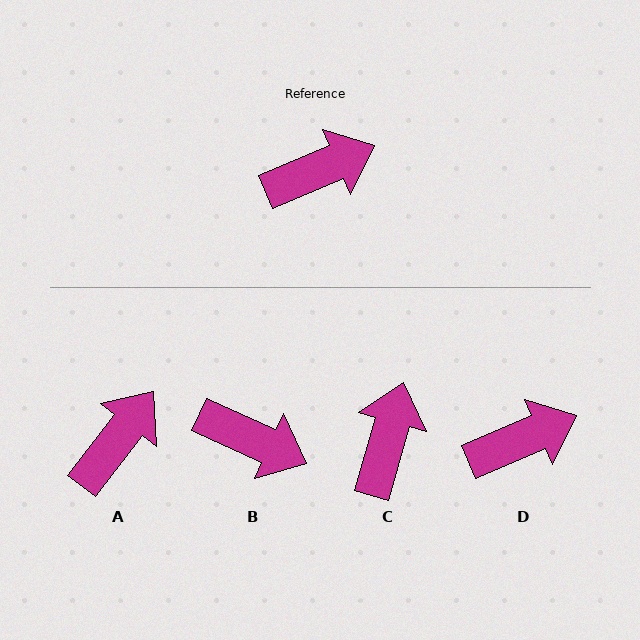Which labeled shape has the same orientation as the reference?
D.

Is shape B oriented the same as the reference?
No, it is off by about 47 degrees.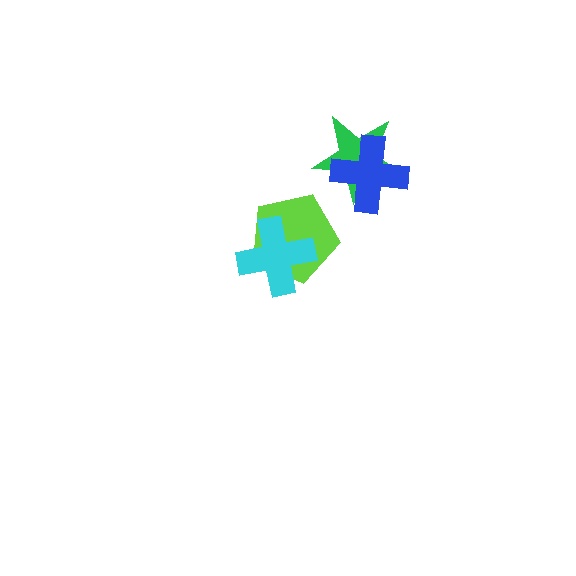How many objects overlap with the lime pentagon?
1 object overlaps with the lime pentagon.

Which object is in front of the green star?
The blue cross is in front of the green star.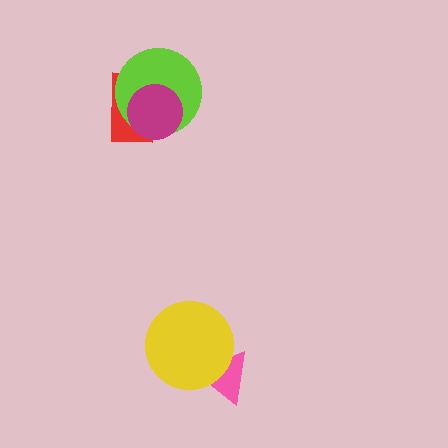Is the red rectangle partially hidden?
Yes, it is partially covered by another shape.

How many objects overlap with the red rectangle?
2 objects overlap with the red rectangle.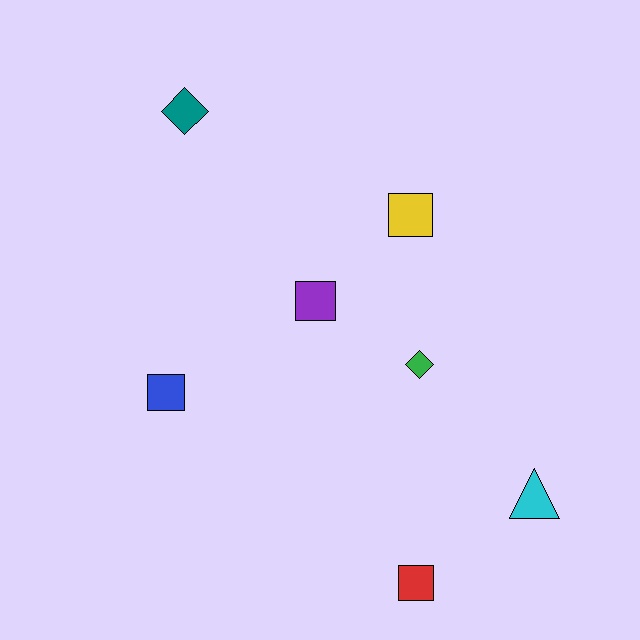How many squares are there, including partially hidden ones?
There are 4 squares.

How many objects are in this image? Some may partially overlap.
There are 7 objects.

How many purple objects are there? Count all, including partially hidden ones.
There is 1 purple object.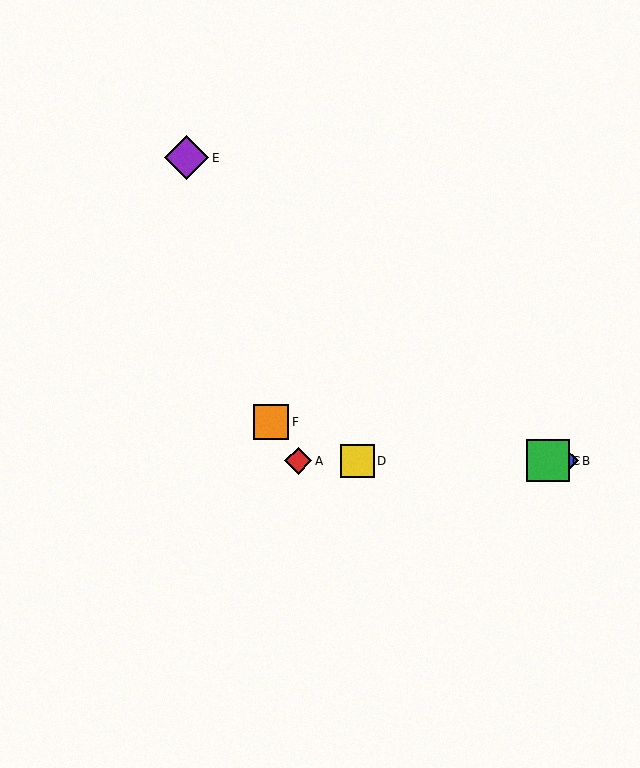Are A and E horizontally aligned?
No, A is at y≈461 and E is at y≈158.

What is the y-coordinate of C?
Object C is at y≈461.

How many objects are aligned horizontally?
4 objects (A, B, C, D) are aligned horizontally.